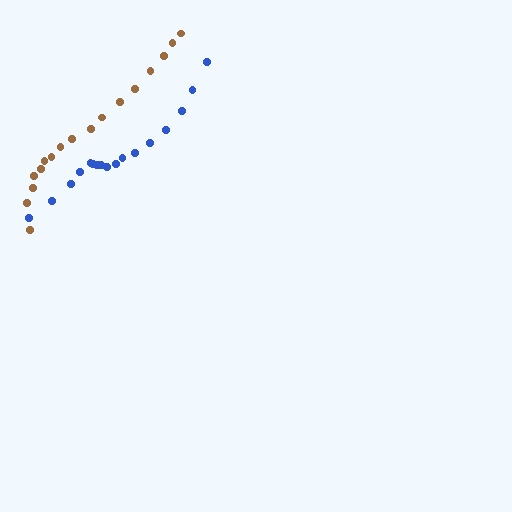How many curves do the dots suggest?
There are 2 distinct paths.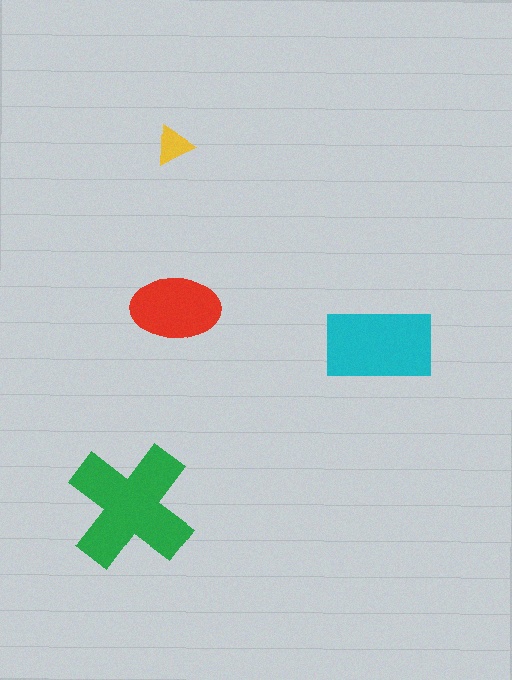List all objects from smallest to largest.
The yellow triangle, the red ellipse, the cyan rectangle, the green cross.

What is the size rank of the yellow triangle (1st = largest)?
4th.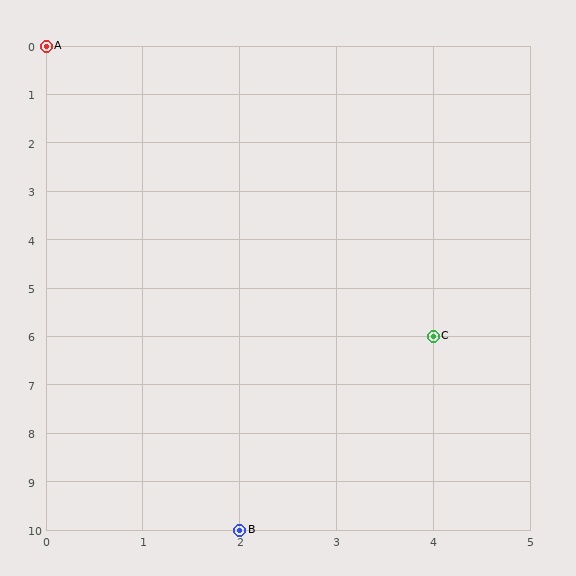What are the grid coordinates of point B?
Point B is at grid coordinates (2, 10).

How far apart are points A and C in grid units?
Points A and C are 4 columns and 6 rows apart (about 7.2 grid units diagonally).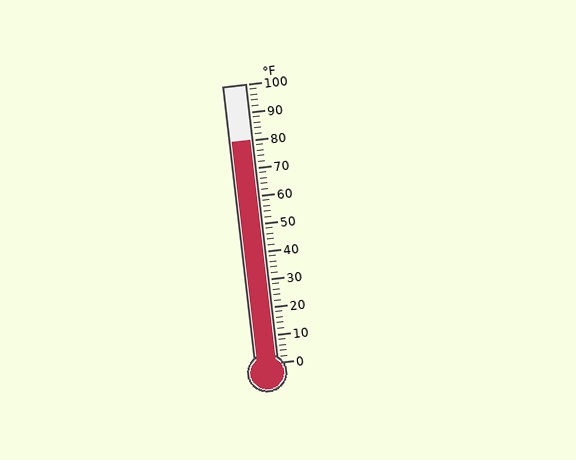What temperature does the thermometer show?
The thermometer shows approximately 80°F.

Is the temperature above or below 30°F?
The temperature is above 30°F.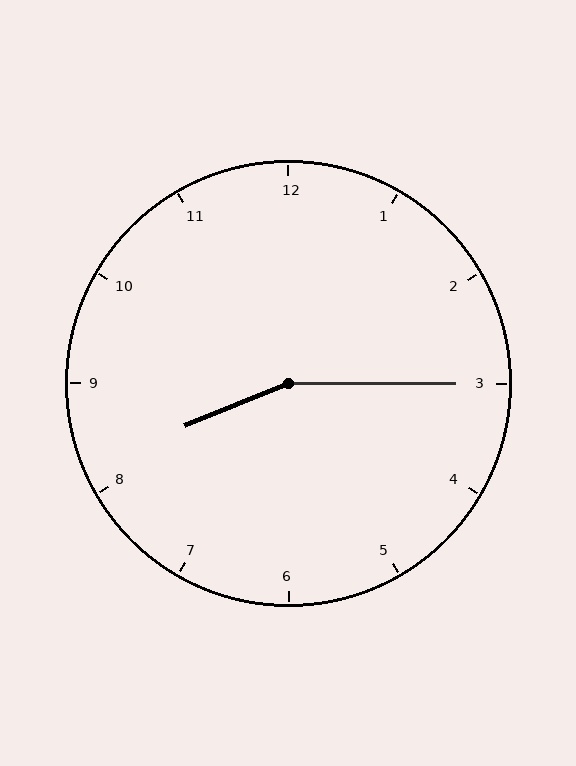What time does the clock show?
8:15.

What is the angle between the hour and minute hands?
Approximately 158 degrees.